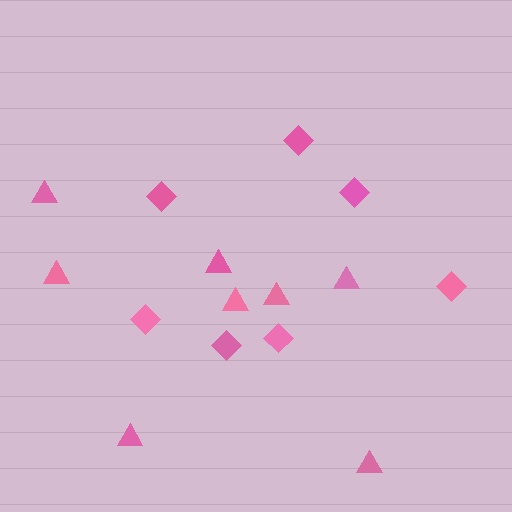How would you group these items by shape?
There are 2 groups: one group of diamonds (7) and one group of triangles (8).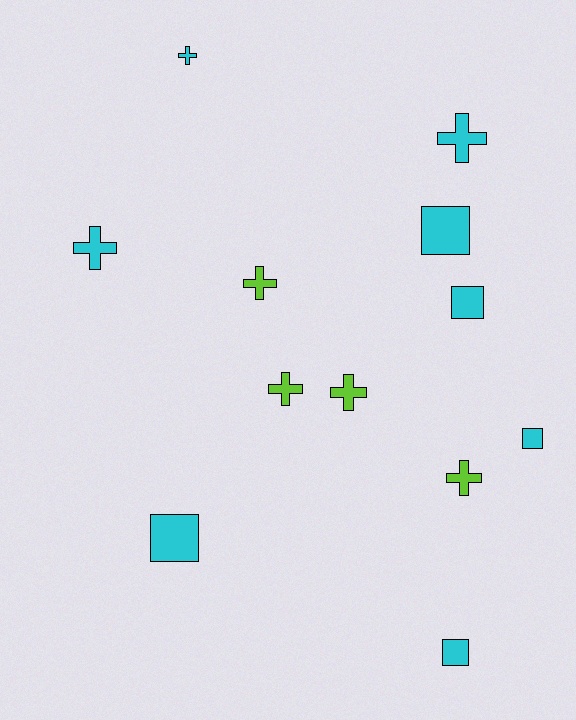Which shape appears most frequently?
Cross, with 7 objects.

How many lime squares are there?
There are no lime squares.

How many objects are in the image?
There are 12 objects.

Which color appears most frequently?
Cyan, with 8 objects.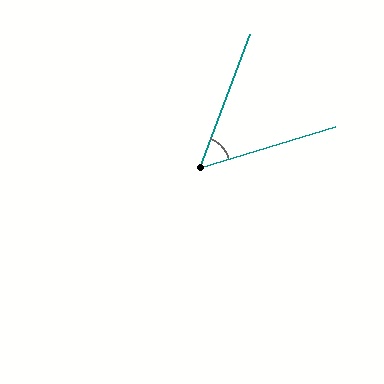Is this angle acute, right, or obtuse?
It is acute.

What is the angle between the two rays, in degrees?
Approximately 52 degrees.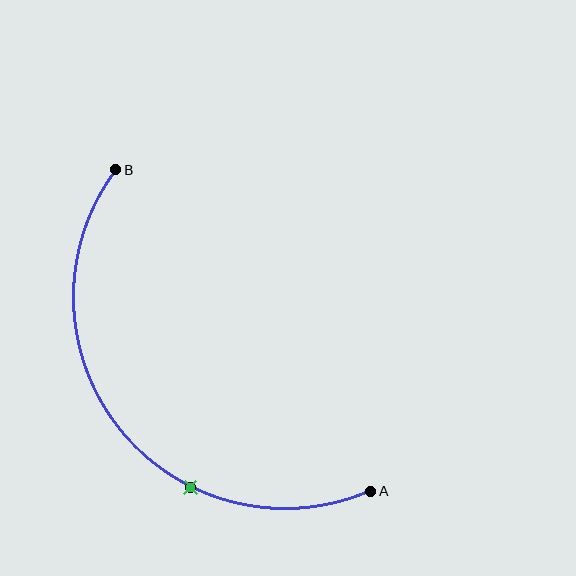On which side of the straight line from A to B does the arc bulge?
The arc bulges below and to the left of the straight line connecting A and B.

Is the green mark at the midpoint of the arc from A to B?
No. The green mark lies on the arc but is closer to endpoint A. The arc midpoint would be at the point on the curve equidistant along the arc from both A and B.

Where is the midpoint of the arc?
The arc midpoint is the point on the curve farthest from the straight line joining A and B. It sits below and to the left of that line.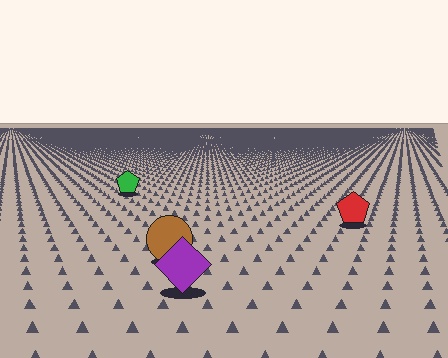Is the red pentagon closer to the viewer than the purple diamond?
No. The purple diamond is closer — you can tell from the texture gradient: the ground texture is coarser near it.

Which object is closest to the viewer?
The purple diamond is closest. The texture marks near it are larger and more spread out.